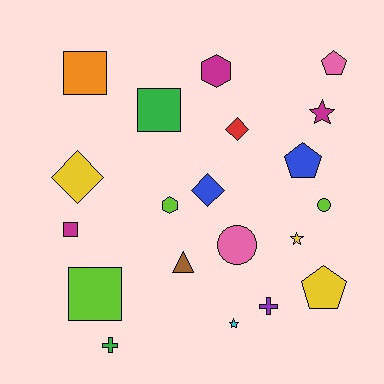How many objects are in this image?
There are 20 objects.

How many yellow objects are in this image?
There are 3 yellow objects.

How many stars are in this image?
There are 3 stars.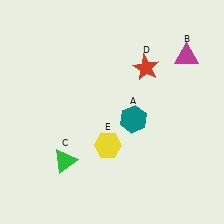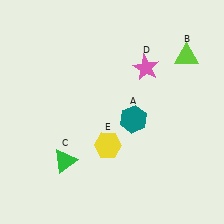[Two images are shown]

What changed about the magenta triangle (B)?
In Image 1, B is magenta. In Image 2, it changed to lime.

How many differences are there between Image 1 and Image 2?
There are 2 differences between the two images.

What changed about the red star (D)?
In Image 1, D is red. In Image 2, it changed to pink.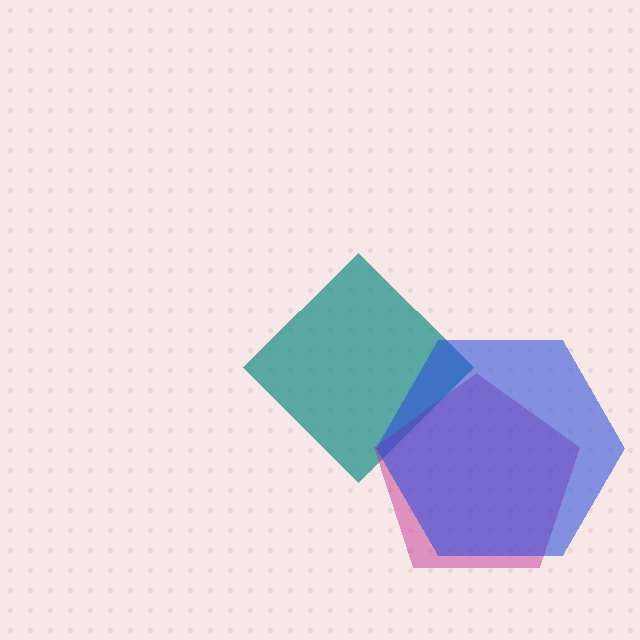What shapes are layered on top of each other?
The layered shapes are: a teal diamond, a magenta pentagon, a blue hexagon.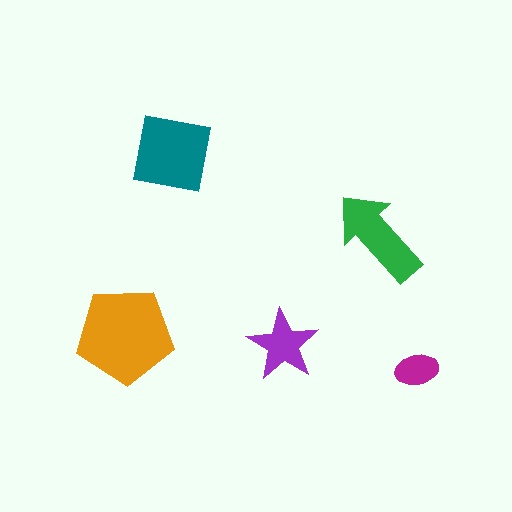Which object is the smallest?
The magenta ellipse.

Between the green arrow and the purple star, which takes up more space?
The green arrow.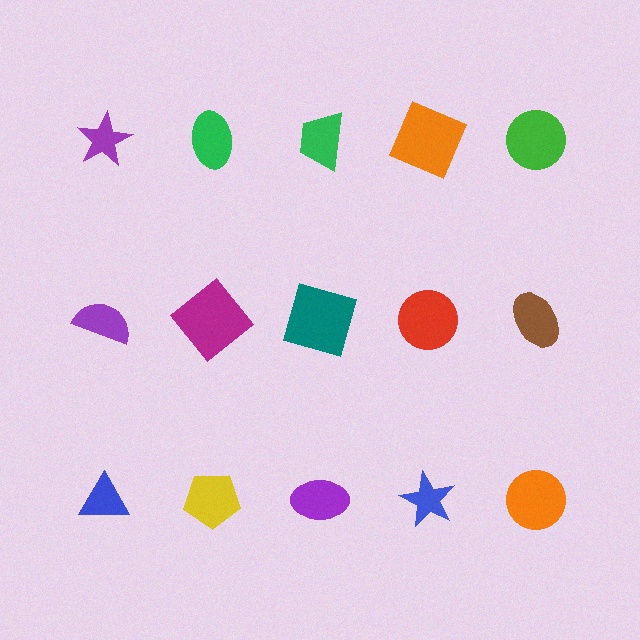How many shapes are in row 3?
5 shapes.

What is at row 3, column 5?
An orange circle.